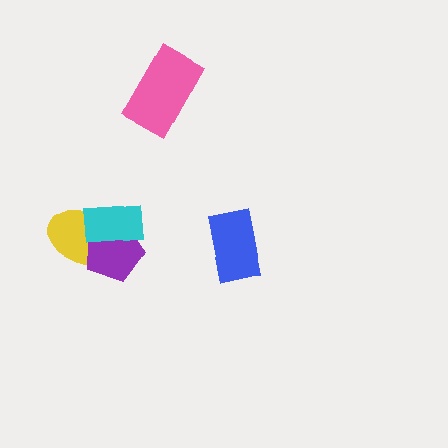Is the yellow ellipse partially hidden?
Yes, it is partially covered by another shape.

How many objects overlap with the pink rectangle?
0 objects overlap with the pink rectangle.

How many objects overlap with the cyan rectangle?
2 objects overlap with the cyan rectangle.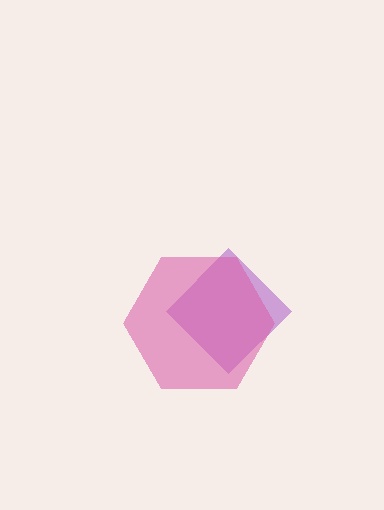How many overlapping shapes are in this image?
There are 2 overlapping shapes in the image.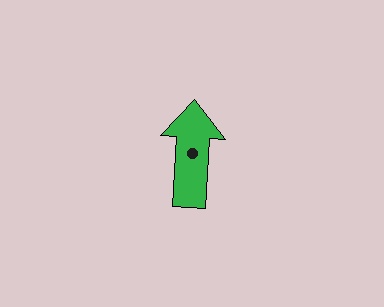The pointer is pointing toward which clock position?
Roughly 12 o'clock.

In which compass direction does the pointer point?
North.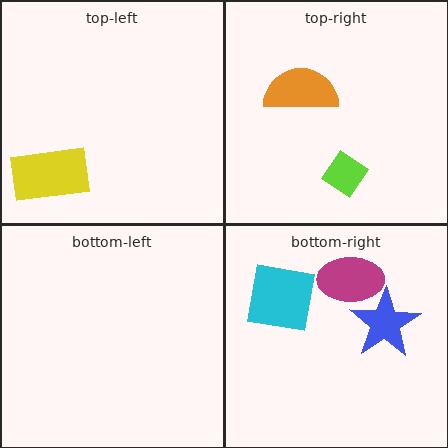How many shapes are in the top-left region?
1.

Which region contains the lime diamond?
The top-right region.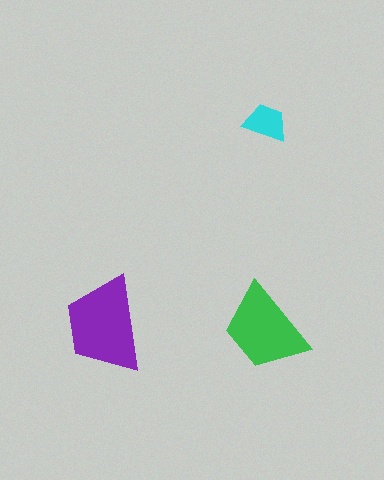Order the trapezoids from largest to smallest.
the purple one, the green one, the cyan one.